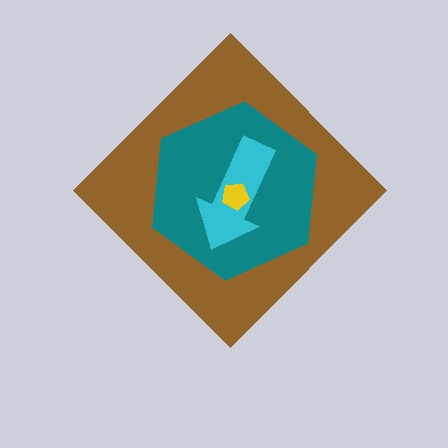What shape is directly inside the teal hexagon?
The cyan arrow.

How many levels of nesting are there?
4.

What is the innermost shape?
The yellow pentagon.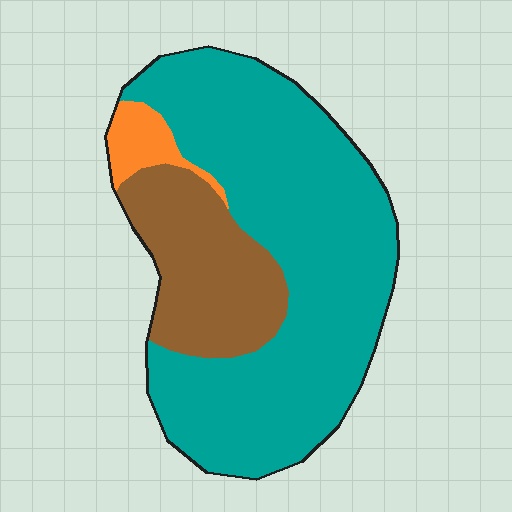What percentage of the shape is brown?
Brown takes up about one quarter (1/4) of the shape.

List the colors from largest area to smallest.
From largest to smallest: teal, brown, orange.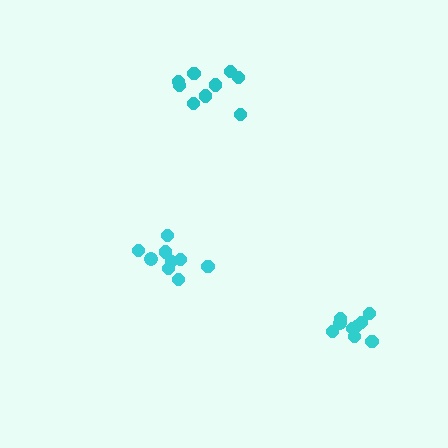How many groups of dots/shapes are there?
There are 3 groups.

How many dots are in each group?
Group 1: 9 dots, Group 2: 9 dots, Group 3: 9 dots (27 total).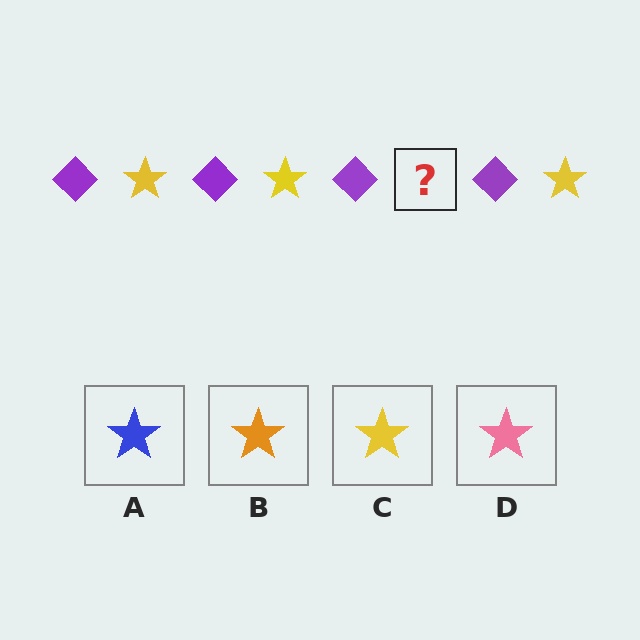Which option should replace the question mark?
Option C.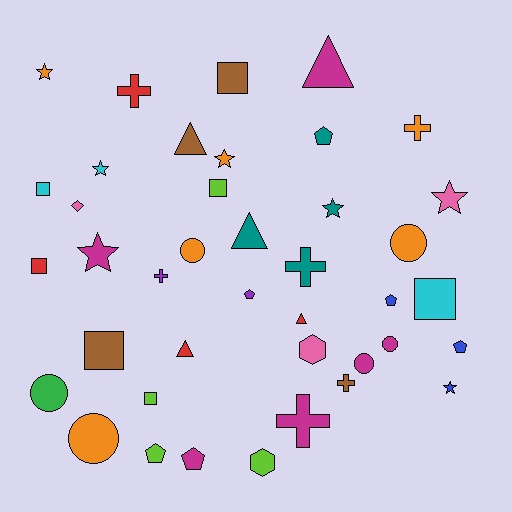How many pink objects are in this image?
There are 3 pink objects.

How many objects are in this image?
There are 40 objects.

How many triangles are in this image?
There are 5 triangles.